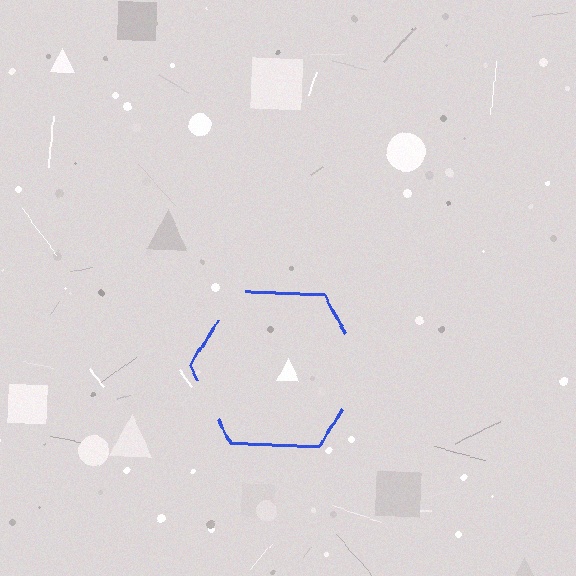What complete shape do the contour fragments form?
The contour fragments form a hexagon.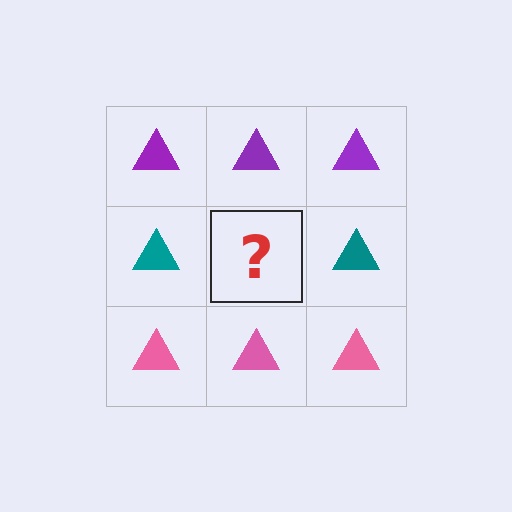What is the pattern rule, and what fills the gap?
The rule is that each row has a consistent color. The gap should be filled with a teal triangle.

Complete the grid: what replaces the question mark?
The question mark should be replaced with a teal triangle.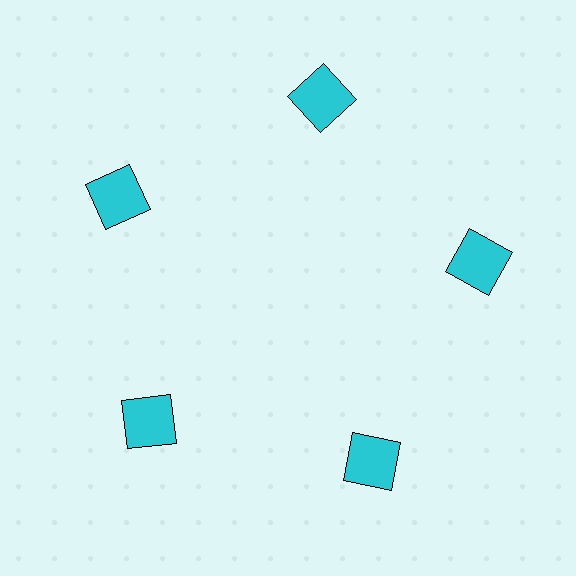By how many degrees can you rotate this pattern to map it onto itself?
The pattern maps onto itself every 72 degrees of rotation.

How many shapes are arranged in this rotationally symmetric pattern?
There are 5 shapes, arranged in 5 groups of 1.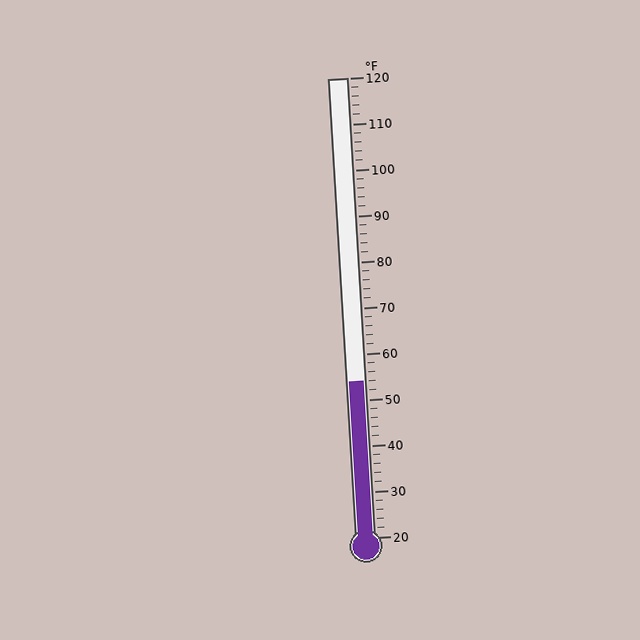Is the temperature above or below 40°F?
The temperature is above 40°F.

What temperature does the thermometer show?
The thermometer shows approximately 54°F.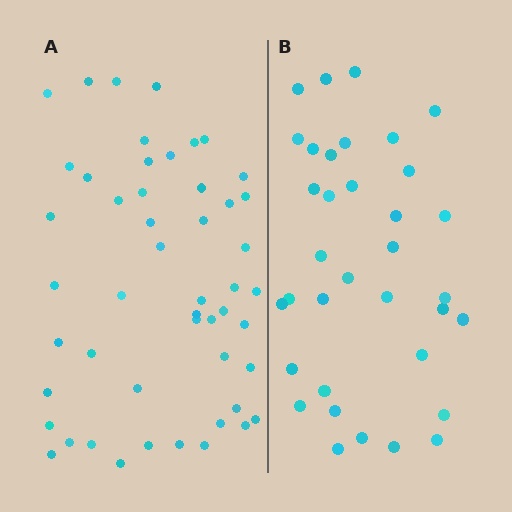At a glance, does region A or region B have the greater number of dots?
Region A (the left region) has more dots.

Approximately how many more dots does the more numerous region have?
Region A has approximately 15 more dots than region B.